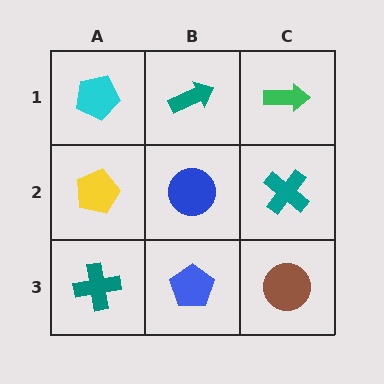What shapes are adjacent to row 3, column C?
A teal cross (row 2, column C), a blue pentagon (row 3, column B).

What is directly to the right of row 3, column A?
A blue pentagon.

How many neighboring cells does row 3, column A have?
2.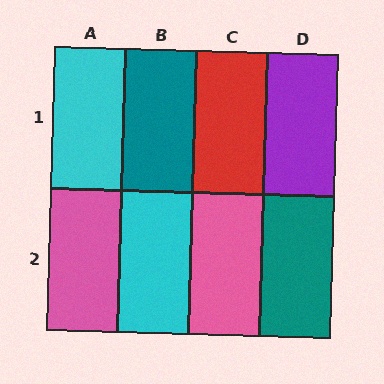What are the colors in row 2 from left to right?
Pink, cyan, pink, teal.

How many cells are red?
1 cell is red.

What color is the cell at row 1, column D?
Purple.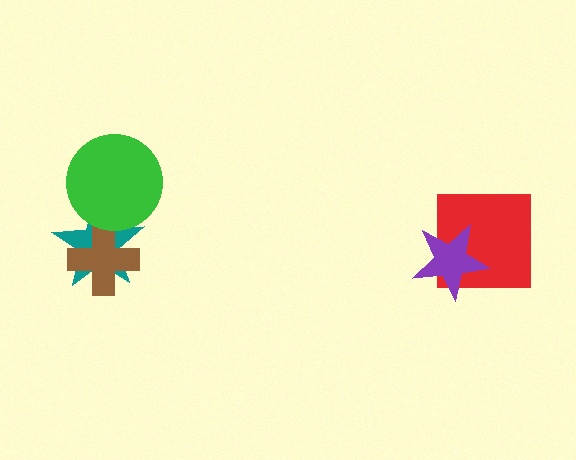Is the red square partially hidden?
Yes, it is partially covered by another shape.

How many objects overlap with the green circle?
1 object overlaps with the green circle.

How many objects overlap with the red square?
1 object overlaps with the red square.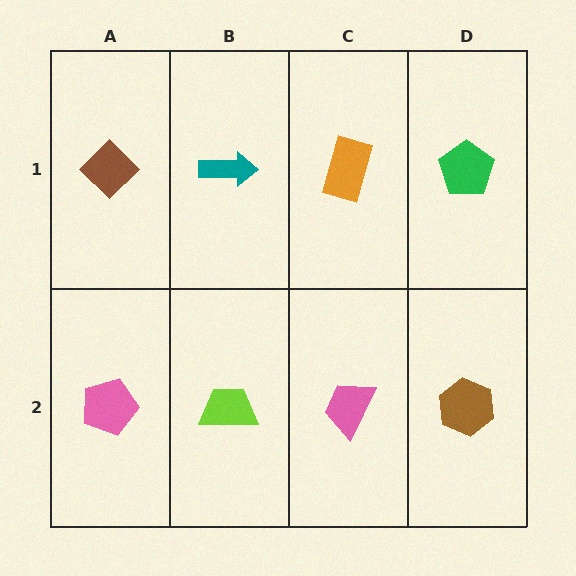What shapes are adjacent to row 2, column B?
A teal arrow (row 1, column B), a pink pentagon (row 2, column A), a pink trapezoid (row 2, column C).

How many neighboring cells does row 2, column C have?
3.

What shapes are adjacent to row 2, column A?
A brown diamond (row 1, column A), a lime trapezoid (row 2, column B).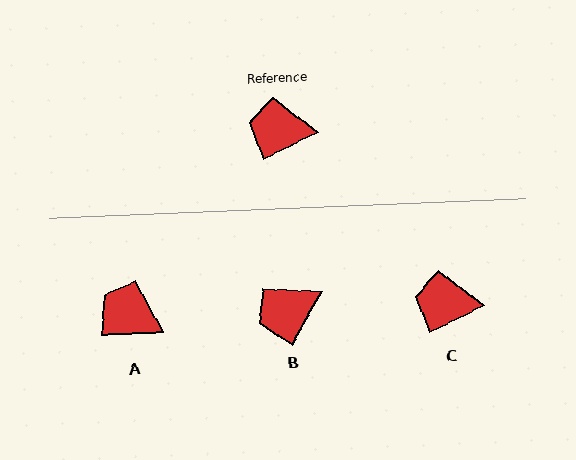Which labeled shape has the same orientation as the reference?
C.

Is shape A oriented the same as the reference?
No, it is off by about 25 degrees.